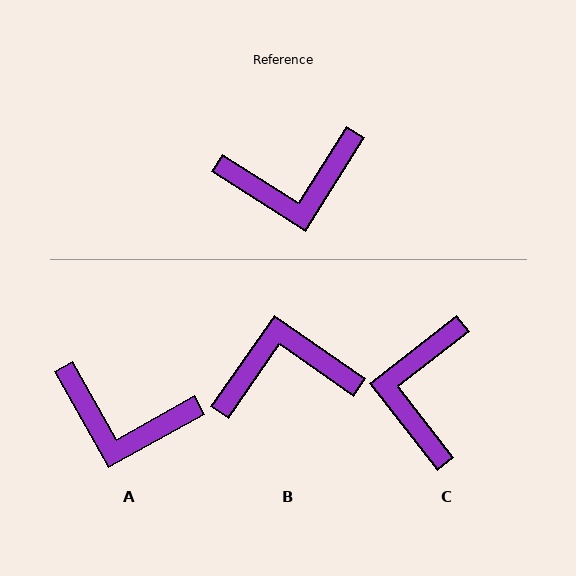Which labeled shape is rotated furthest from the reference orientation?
B, about 177 degrees away.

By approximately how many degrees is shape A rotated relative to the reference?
Approximately 29 degrees clockwise.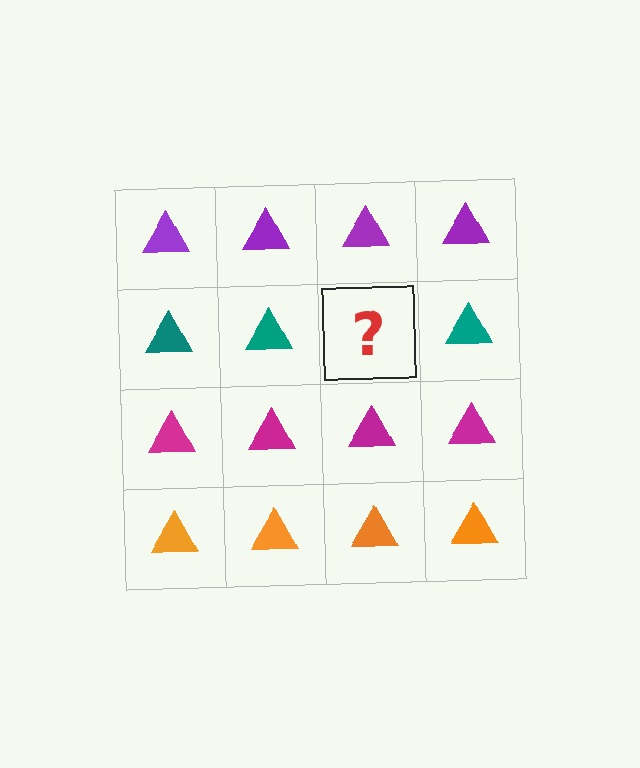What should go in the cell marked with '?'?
The missing cell should contain a teal triangle.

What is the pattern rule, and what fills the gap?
The rule is that each row has a consistent color. The gap should be filled with a teal triangle.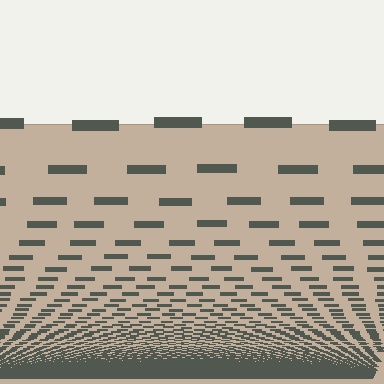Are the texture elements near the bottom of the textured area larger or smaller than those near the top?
Smaller. The gradient is inverted — elements near the bottom are smaller and denser.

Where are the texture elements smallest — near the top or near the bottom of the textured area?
Near the bottom.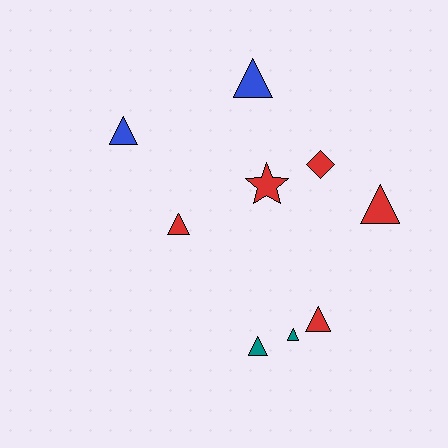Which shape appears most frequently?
Triangle, with 7 objects.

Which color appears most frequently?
Red, with 5 objects.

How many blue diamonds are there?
There are no blue diamonds.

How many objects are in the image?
There are 9 objects.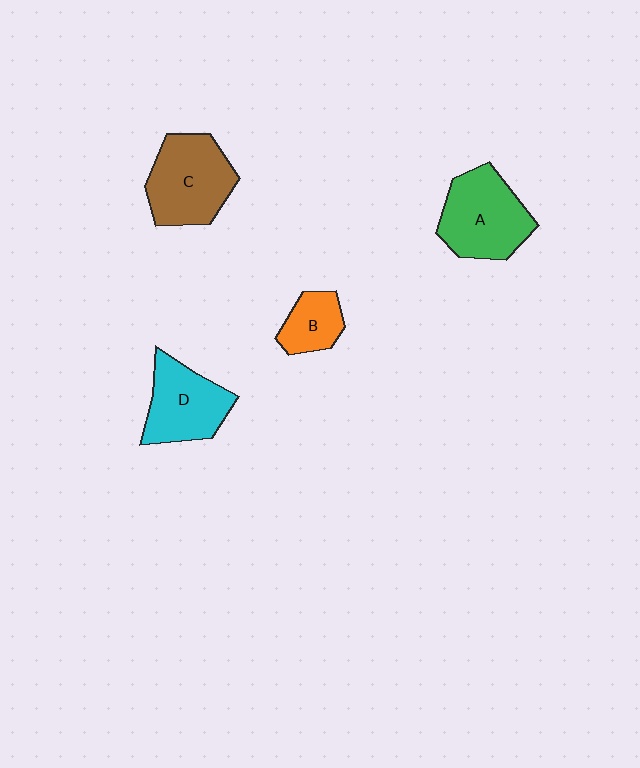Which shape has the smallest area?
Shape B (orange).